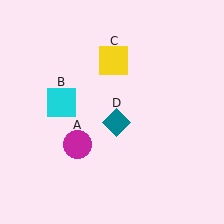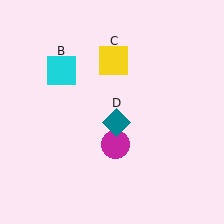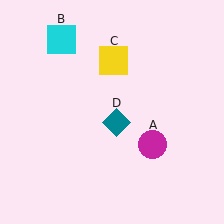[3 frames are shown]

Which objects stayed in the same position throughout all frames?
Yellow square (object C) and teal diamond (object D) remained stationary.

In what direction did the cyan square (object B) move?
The cyan square (object B) moved up.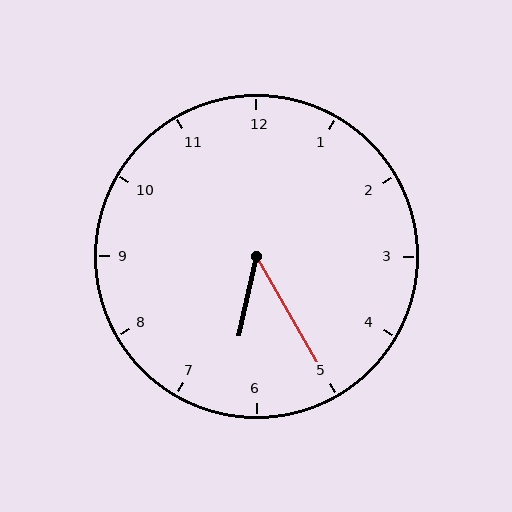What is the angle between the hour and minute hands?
Approximately 42 degrees.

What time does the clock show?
6:25.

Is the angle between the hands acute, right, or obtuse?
It is acute.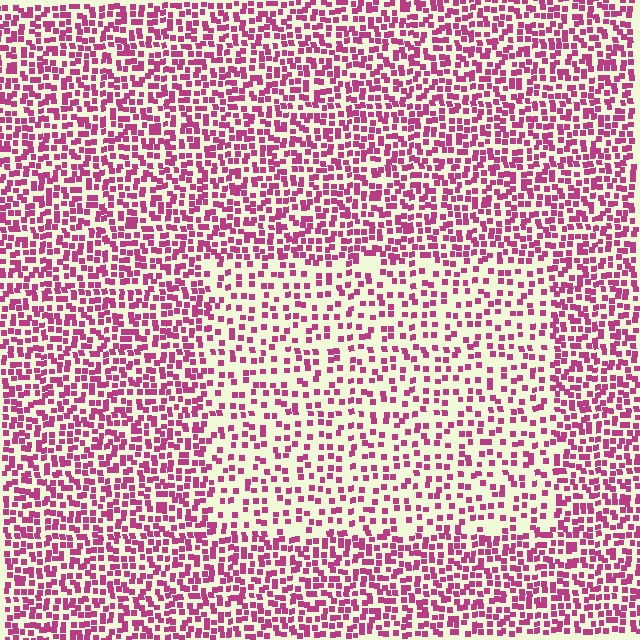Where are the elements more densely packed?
The elements are more densely packed outside the rectangle boundary.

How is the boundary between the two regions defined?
The boundary is defined by a change in element density (approximately 1.9x ratio). All elements are the same color, size, and shape.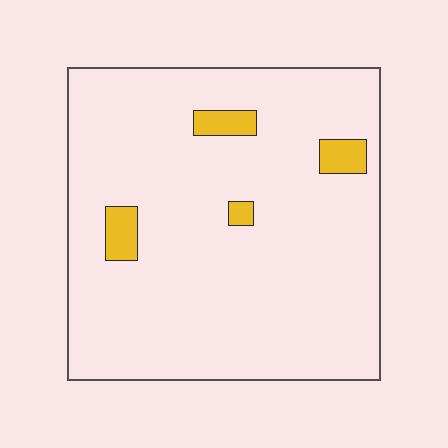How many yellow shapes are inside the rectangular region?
4.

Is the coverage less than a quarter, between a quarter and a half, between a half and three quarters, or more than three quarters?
Less than a quarter.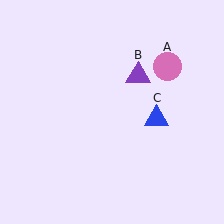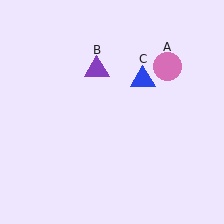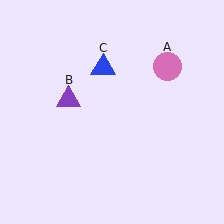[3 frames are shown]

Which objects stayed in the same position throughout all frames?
Pink circle (object A) remained stationary.